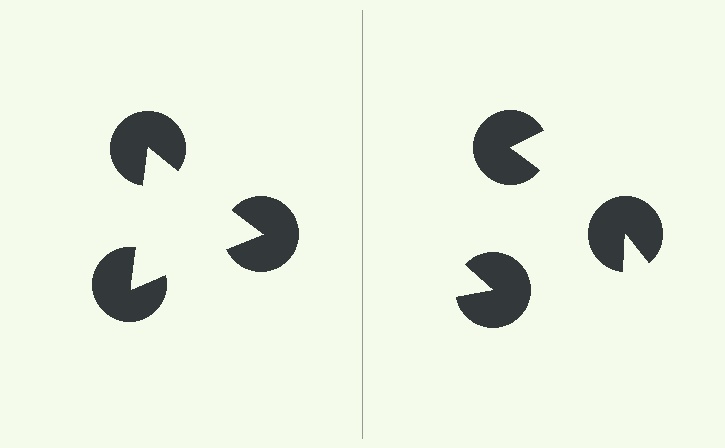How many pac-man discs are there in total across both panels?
6 — 3 on each side.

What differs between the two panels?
The pac-man discs are positioned identically on both sides; only the wedge orientations differ. On the left they align to a triangle; on the right they are misaligned.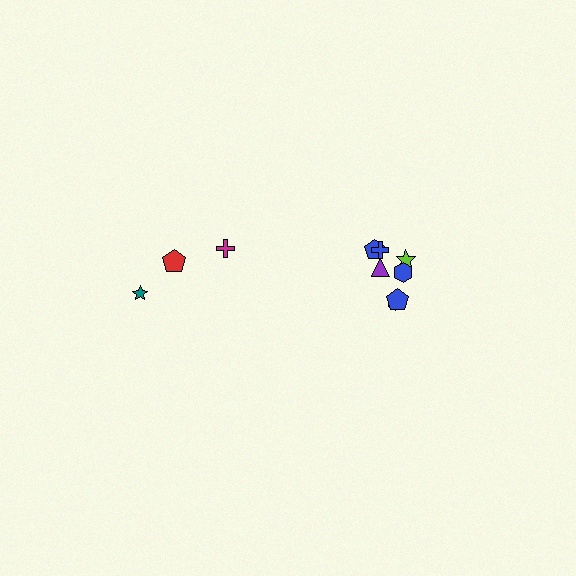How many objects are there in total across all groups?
There are 10 objects.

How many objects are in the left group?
There are 3 objects.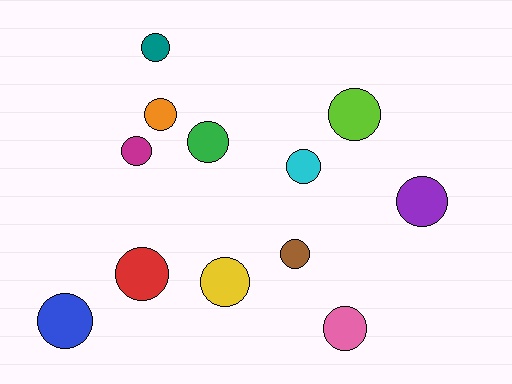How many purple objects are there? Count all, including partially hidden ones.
There is 1 purple object.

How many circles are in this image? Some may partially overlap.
There are 12 circles.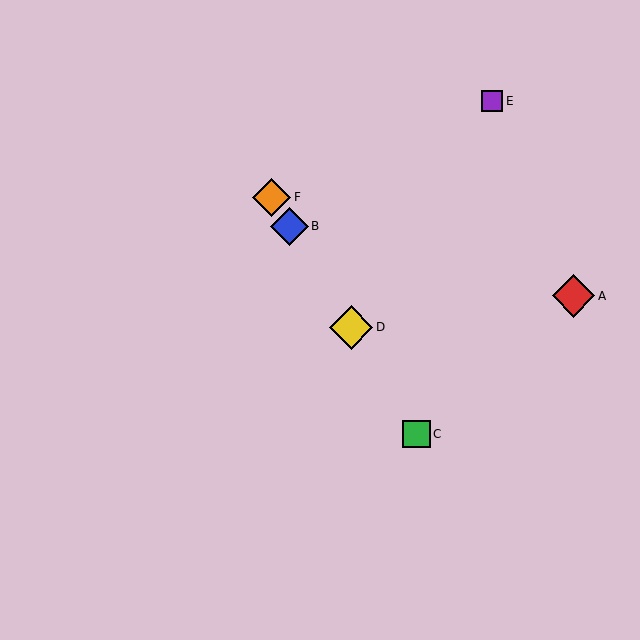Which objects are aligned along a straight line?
Objects B, C, D, F are aligned along a straight line.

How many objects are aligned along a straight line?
4 objects (B, C, D, F) are aligned along a straight line.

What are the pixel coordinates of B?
Object B is at (290, 226).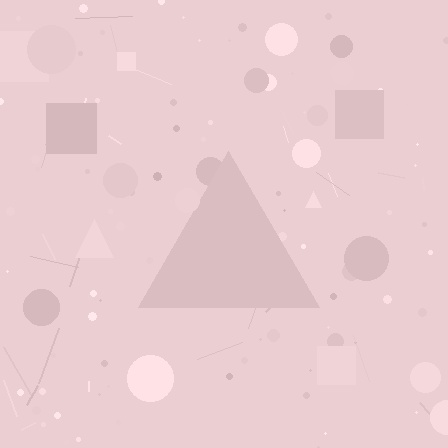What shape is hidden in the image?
A triangle is hidden in the image.